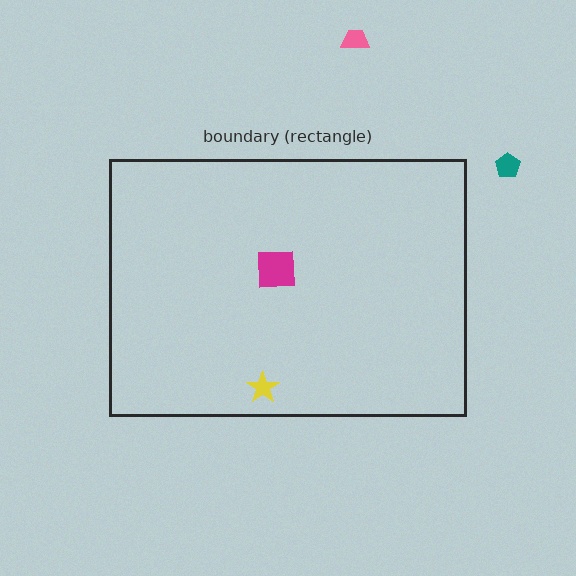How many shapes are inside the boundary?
2 inside, 2 outside.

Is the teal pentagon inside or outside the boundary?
Outside.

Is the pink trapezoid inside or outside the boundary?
Outside.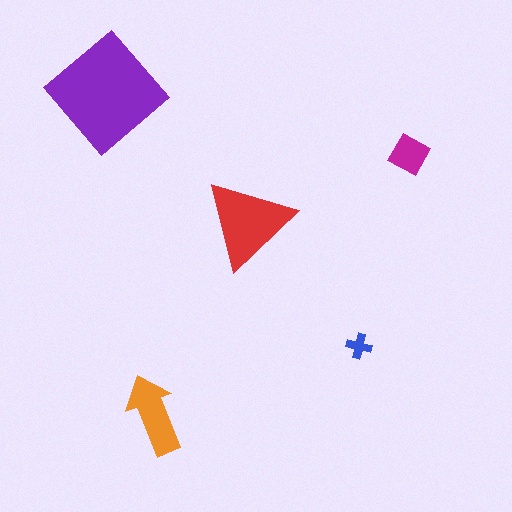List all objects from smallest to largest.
The blue cross, the magenta diamond, the orange arrow, the red triangle, the purple diamond.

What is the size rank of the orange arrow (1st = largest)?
3rd.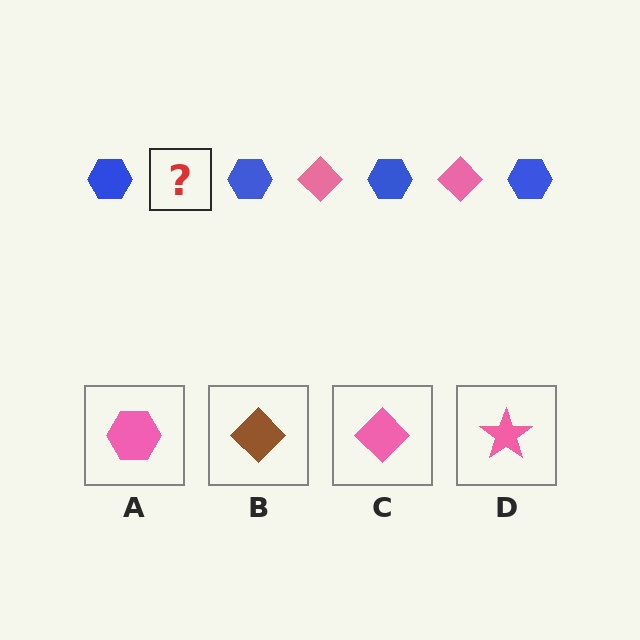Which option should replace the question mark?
Option C.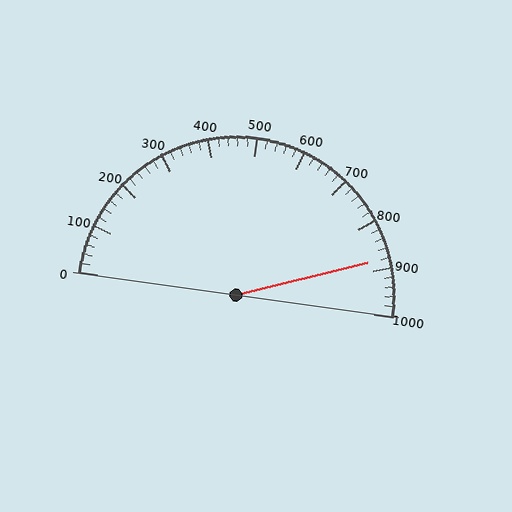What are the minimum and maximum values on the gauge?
The gauge ranges from 0 to 1000.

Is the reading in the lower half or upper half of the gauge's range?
The reading is in the upper half of the range (0 to 1000).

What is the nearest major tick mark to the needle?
The nearest major tick mark is 900.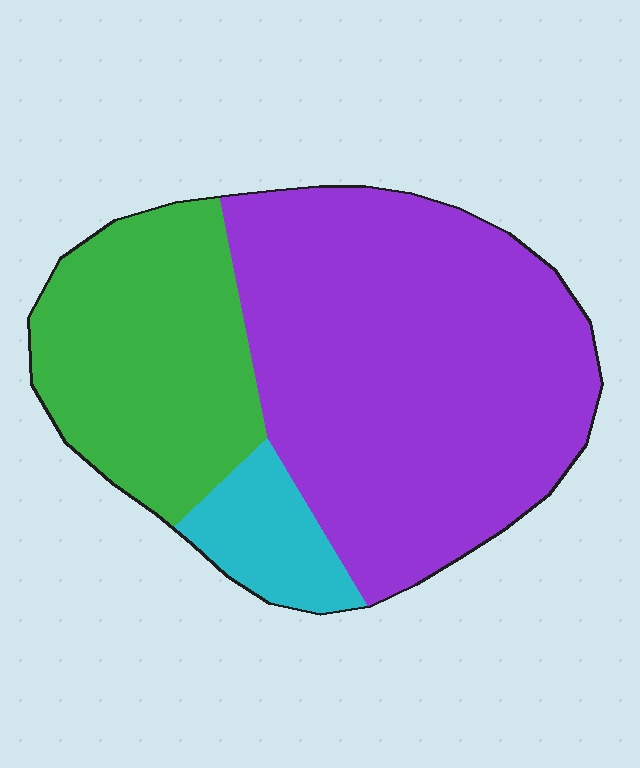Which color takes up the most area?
Purple, at roughly 60%.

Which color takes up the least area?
Cyan, at roughly 10%.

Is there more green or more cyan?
Green.